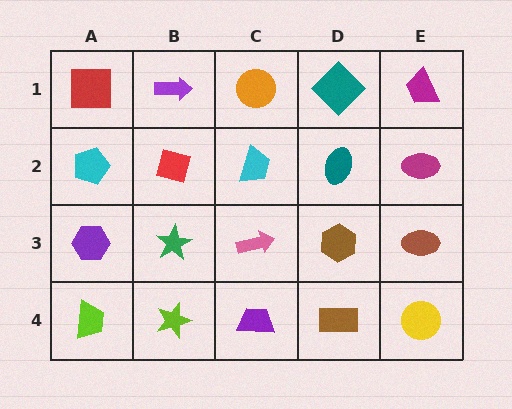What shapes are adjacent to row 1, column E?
A magenta ellipse (row 2, column E), a teal diamond (row 1, column D).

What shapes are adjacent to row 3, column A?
A cyan pentagon (row 2, column A), a lime trapezoid (row 4, column A), a green star (row 3, column B).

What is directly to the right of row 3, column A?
A green star.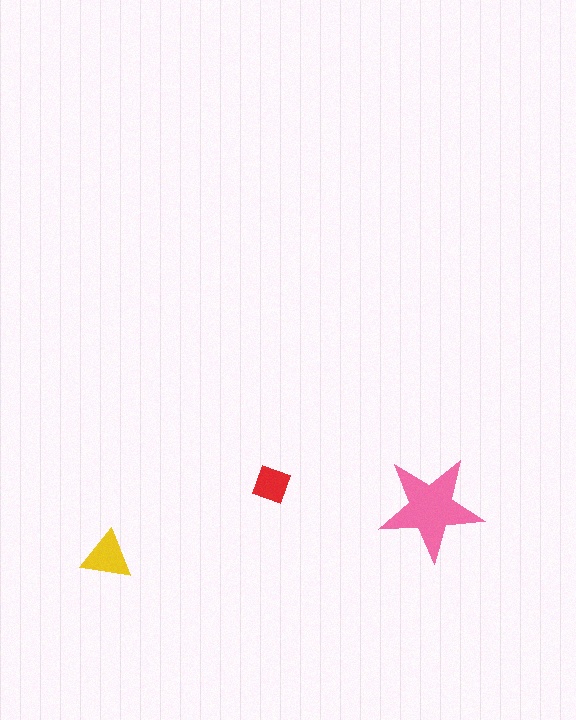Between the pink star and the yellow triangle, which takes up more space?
The pink star.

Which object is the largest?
The pink star.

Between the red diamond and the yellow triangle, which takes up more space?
The yellow triangle.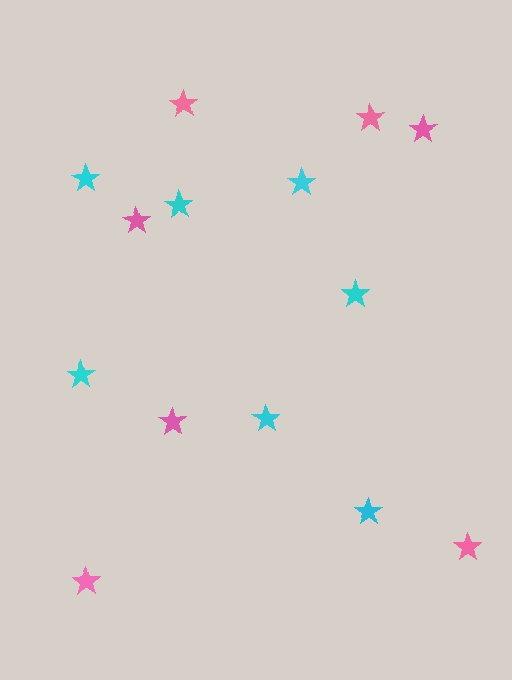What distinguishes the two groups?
There are 2 groups: one group of pink stars (7) and one group of cyan stars (7).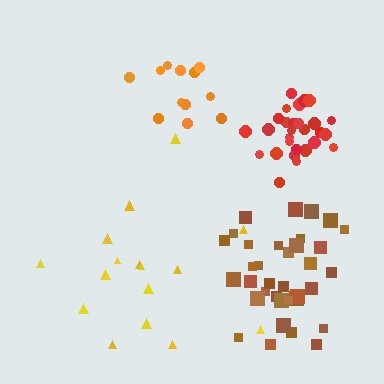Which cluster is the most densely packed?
Red.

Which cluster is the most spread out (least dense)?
Yellow.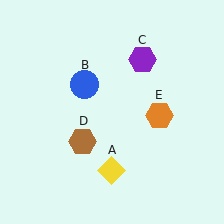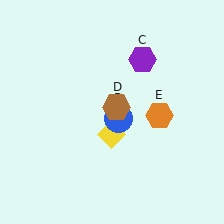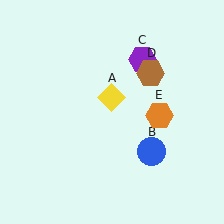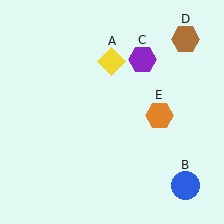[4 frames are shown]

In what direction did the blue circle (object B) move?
The blue circle (object B) moved down and to the right.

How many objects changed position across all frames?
3 objects changed position: yellow diamond (object A), blue circle (object B), brown hexagon (object D).